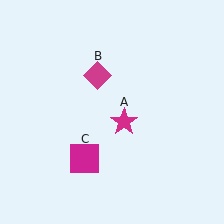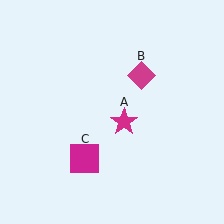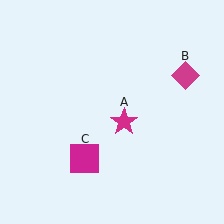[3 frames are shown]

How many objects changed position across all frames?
1 object changed position: magenta diamond (object B).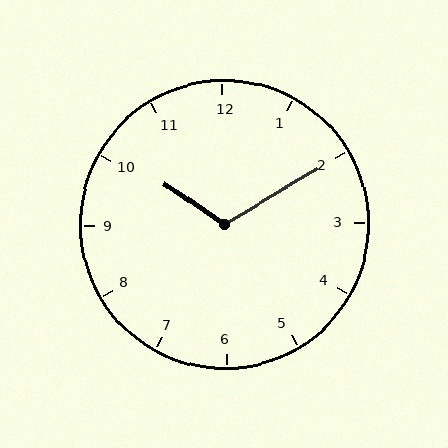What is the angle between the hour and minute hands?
Approximately 115 degrees.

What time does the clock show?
10:10.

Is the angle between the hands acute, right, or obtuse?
It is obtuse.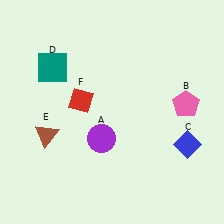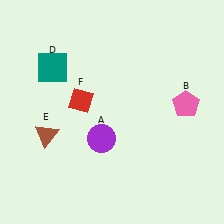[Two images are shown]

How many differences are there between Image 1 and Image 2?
There is 1 difference between the two images.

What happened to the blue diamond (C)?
The blue diamond (C) was removed in Image 2. It was in the bottom-right area of Image 1.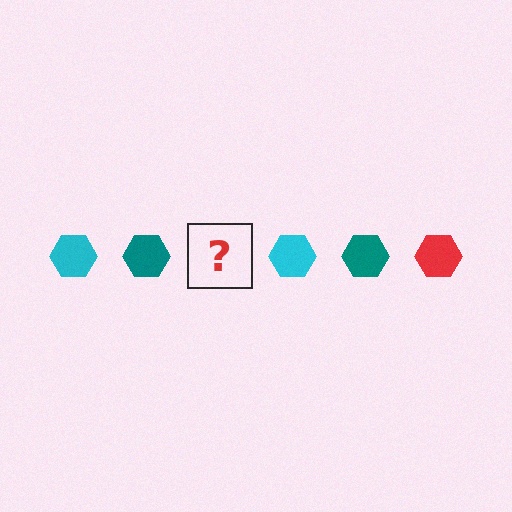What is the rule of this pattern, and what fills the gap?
The rule is that the pattern cycles through cyan, teal, red hexagons. The gap should be filled with a red hexagon.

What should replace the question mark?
The question mark should be replaced with a red hexagon.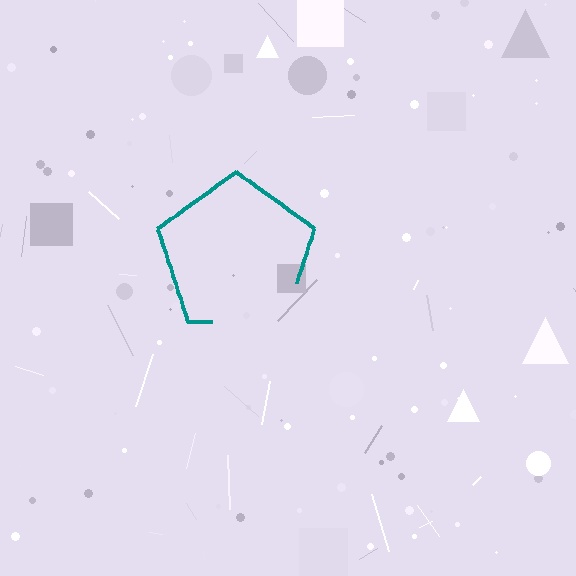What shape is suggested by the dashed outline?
The dashed outline suggests a pentagon.